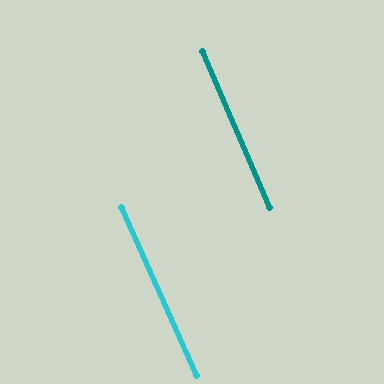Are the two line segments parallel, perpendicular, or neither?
Parallel — their directions differ by only 0.5°.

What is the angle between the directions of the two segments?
Approximately 0 degrees.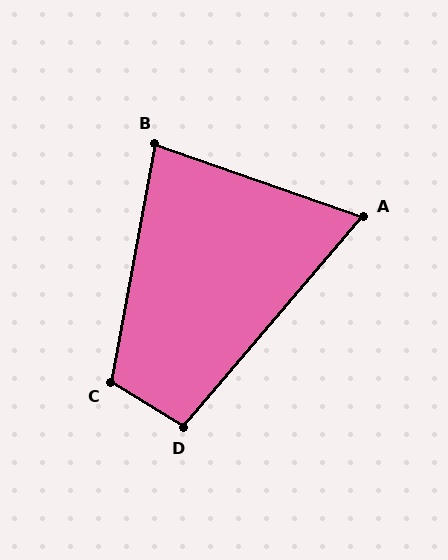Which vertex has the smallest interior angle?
A, at approximately 69 degrees.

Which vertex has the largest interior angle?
C, at approximately 111 degrees.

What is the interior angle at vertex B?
Approximately 81 degrees (acute).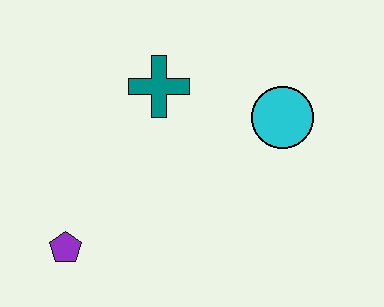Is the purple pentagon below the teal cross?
Yes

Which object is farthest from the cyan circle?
The purple pentagon is farthest from the cyan circle.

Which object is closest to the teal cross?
The cyan circle is closest to the teal cross.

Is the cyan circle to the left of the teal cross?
No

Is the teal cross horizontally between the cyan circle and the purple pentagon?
Yes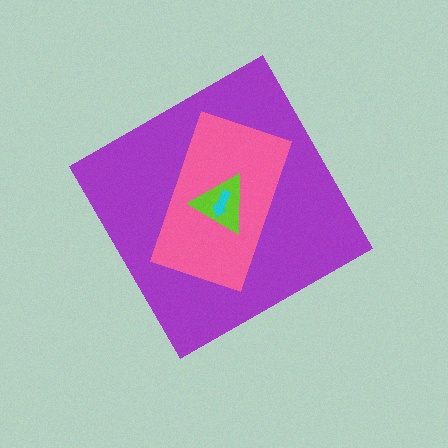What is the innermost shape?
The cyan arrow.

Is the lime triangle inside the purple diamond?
Yes.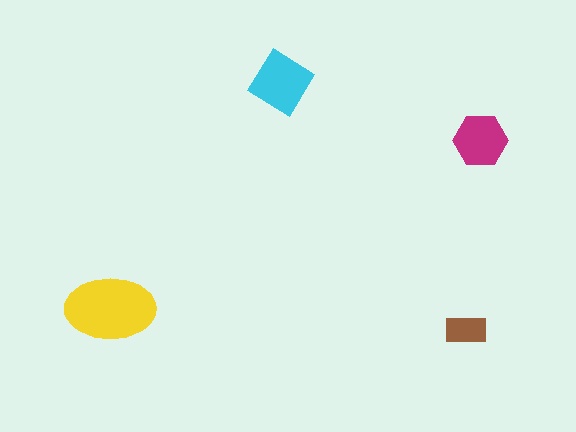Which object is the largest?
The yellow ellipse.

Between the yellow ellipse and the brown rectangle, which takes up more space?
The yellow ellipse.